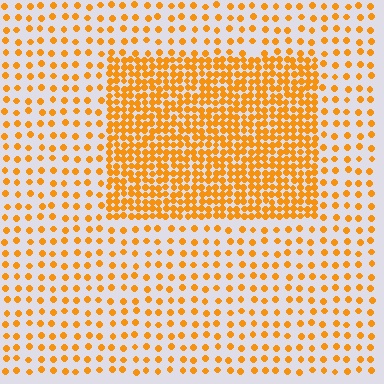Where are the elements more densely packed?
The elements are more densely packed inside the rectangle boundary.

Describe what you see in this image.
The image contains small orange elements arranged at two different densities. A rectangle-shaped region is visible where the elements are more densely packed than the surrounding area.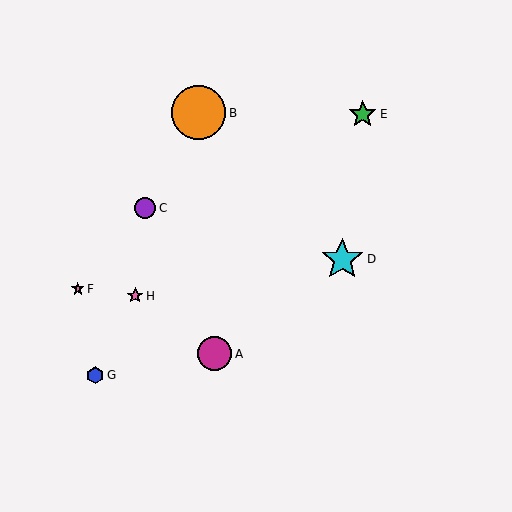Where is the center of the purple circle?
The center of the purple circle is at (145, 208).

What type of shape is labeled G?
Shape G is a blue hexagon.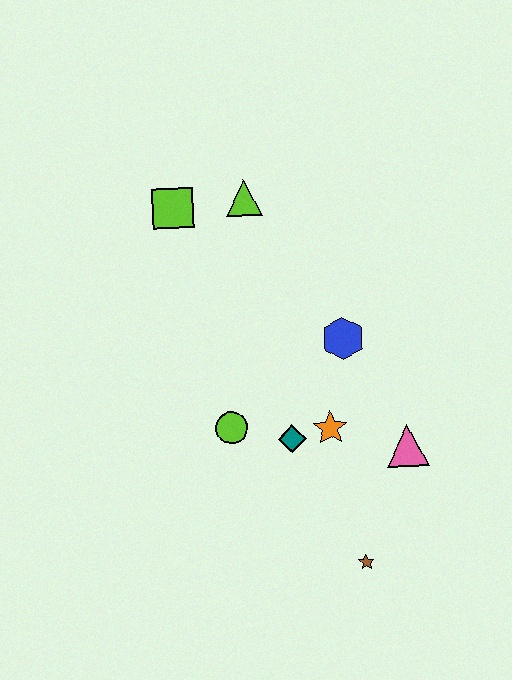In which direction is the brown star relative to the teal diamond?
The brown star is below the teal diamond.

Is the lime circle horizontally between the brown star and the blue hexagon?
No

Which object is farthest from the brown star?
The lime square is farthest from the brown star.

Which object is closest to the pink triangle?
The orange star is closest to the pink triangle.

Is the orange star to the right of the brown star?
No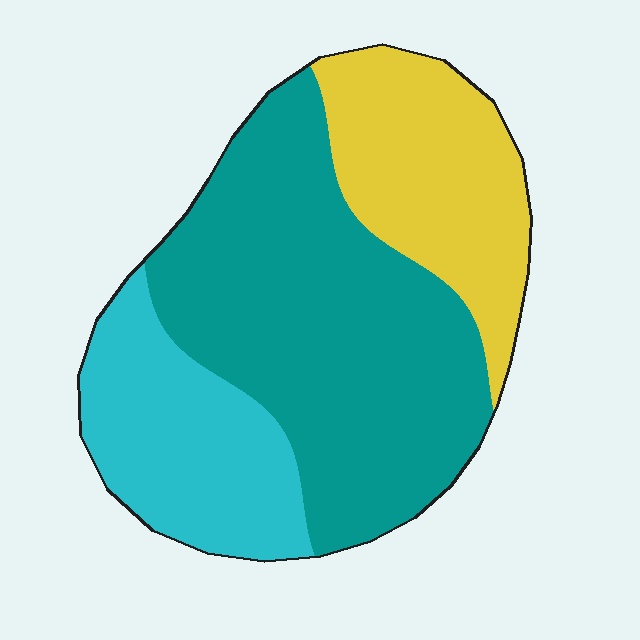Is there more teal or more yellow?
Teal.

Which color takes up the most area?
Teal, at roughly 50%.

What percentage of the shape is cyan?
Cyan covers roughly 25% of the shape.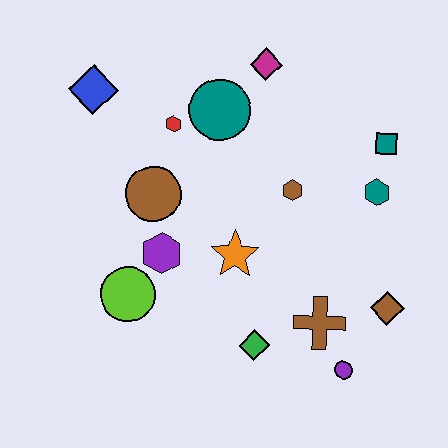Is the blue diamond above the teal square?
Yes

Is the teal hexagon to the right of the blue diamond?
Yes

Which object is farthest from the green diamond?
The blue diamond is farthest from the green diamond.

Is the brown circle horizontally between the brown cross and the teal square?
No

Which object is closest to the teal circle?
The red hexagon is closest to the teal circle.